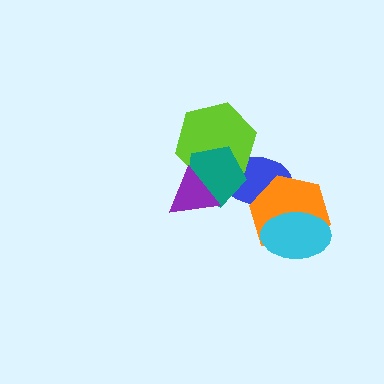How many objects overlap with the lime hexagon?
3 objects overlap with the lime hexagon.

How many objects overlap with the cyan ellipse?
1 object overlaps with the cyan ellipse.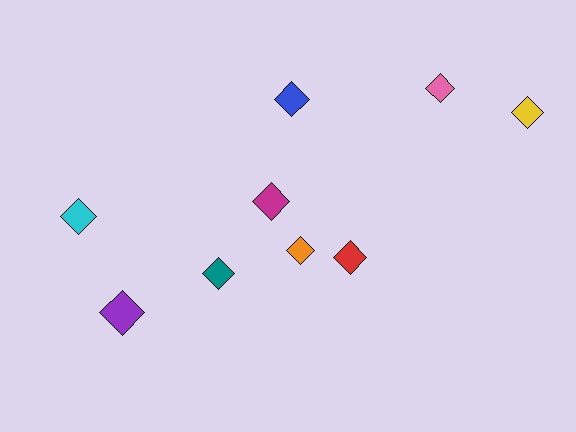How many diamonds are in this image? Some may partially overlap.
There are 9 diamonds.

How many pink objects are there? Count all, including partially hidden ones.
There is 1 pink object.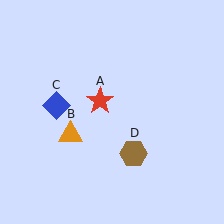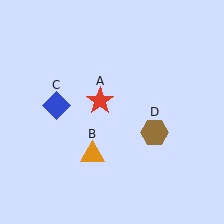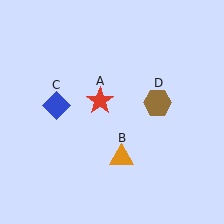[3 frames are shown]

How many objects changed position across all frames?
2 objects changed position: orange triangle (object B), brown hexagon (object D).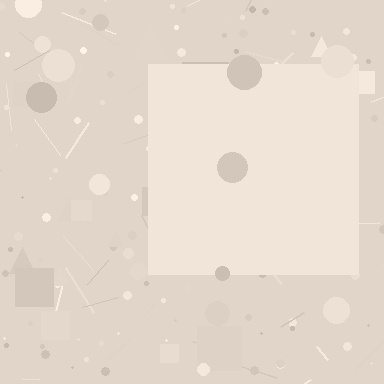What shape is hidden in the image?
A square is hidden in the image.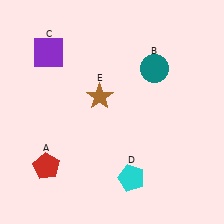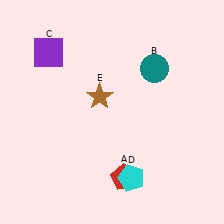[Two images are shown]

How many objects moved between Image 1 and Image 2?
1 object moved between the two images.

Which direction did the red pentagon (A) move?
The red pentagon (A) moved right.